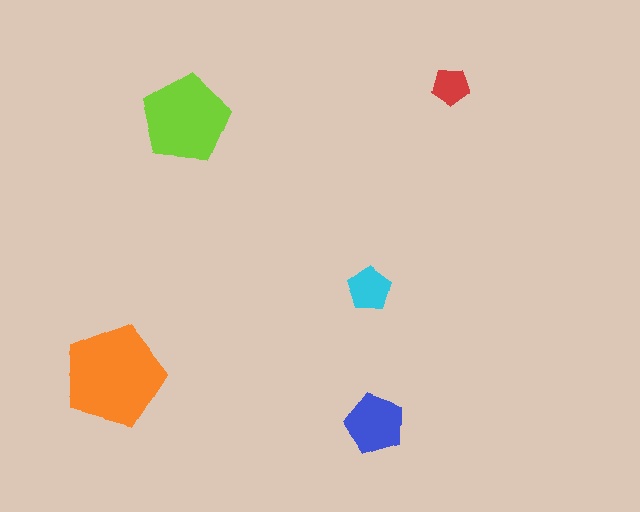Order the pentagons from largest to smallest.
the orange one, the lime one, the blue one, the cyan one, the red one.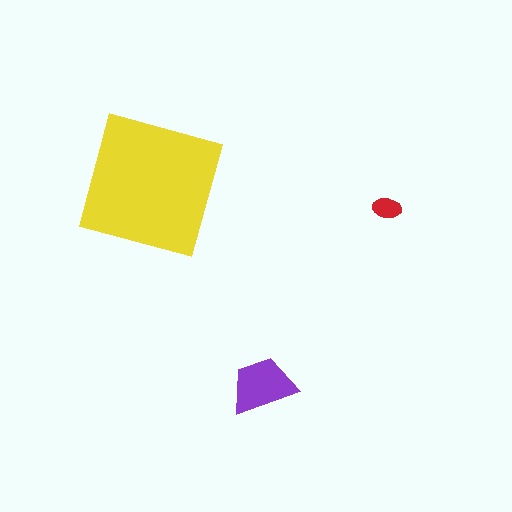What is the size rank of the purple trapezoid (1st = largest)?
2nd.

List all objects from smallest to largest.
The red ellipse, the purple trapezoid, the yellow square.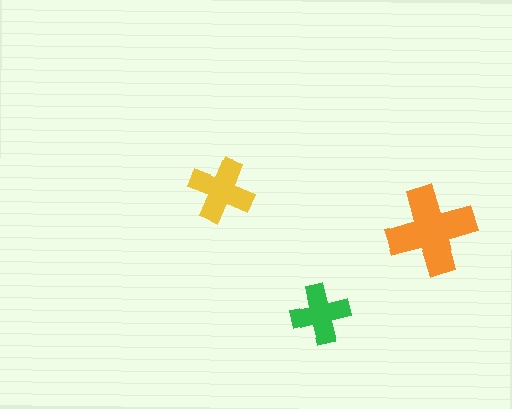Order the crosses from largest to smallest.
the orange one, the yellow one, the green one.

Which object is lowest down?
The green cross is bottommost.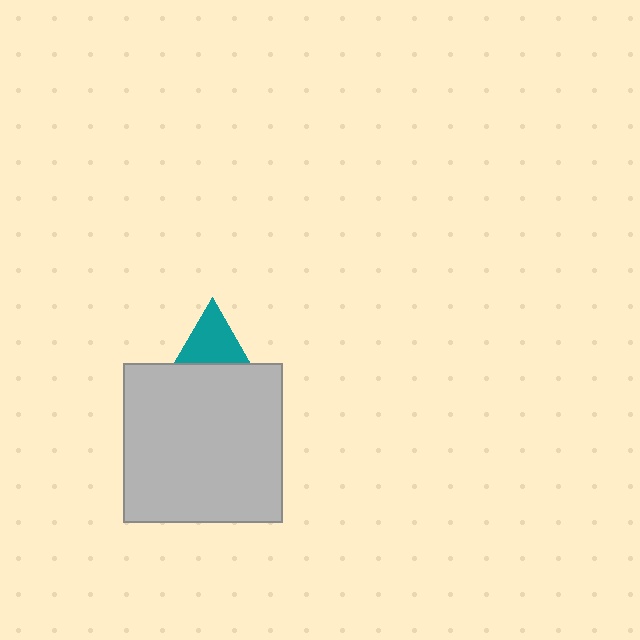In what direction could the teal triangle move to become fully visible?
The teal triangle could move up. That would shift it out from behind the light gray square entirely.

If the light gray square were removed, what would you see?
You would see the complete teal triangle.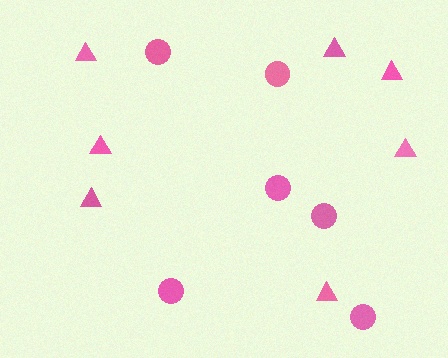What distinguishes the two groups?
There are 2 groups: one group of triangles (7) and one group of circles (6).